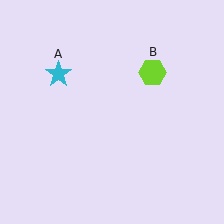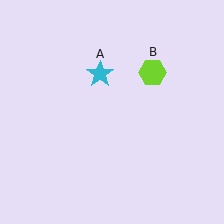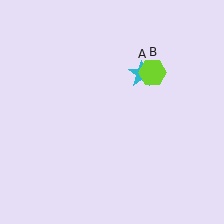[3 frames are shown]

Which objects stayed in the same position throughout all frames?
Lime hexagon (object B) remained stationary.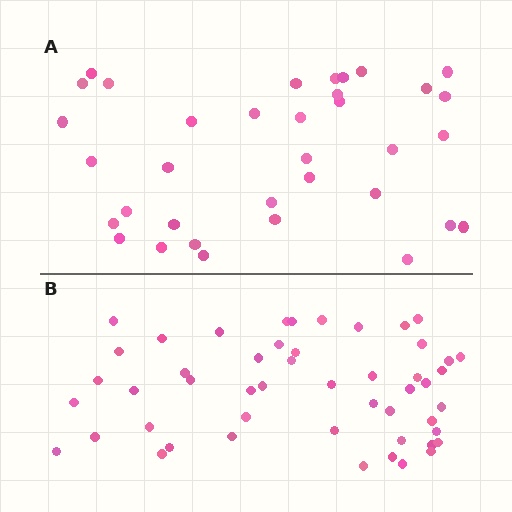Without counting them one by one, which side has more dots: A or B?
Region B (the bottom region) has more dots.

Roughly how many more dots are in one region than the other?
Region B has approximately 15 more dots than region A.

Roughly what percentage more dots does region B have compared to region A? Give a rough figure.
About 45% more.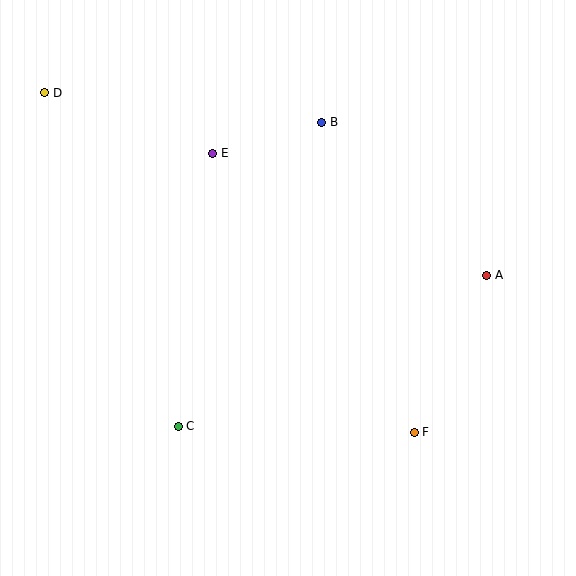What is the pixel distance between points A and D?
The distance between A and D is 478 pixels.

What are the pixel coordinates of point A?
Point A is at (487, 275).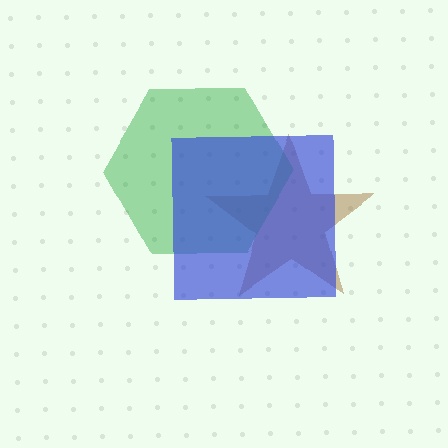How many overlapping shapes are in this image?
There are 3 overlapping shapes in the image.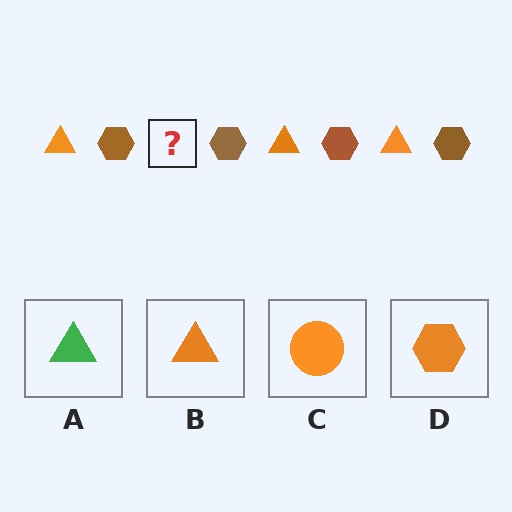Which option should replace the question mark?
Option B.